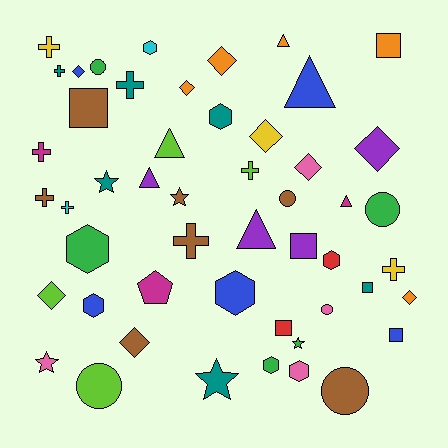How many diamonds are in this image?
There are 9 diamonds.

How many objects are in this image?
There are 50 objects.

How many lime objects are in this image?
There are 4 lime objects.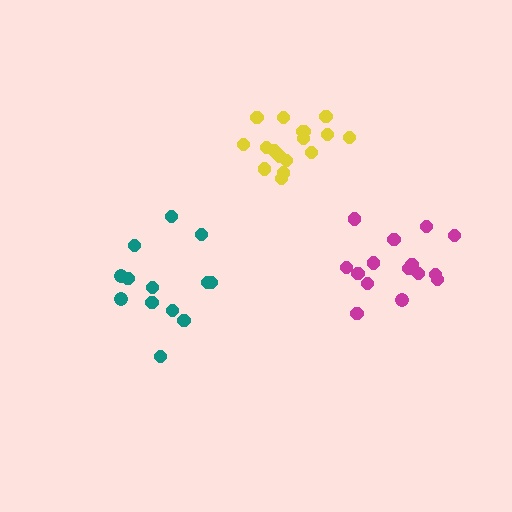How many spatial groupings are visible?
There are 3 spatial groupings.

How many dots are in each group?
Group 1: 13 dots, Group 2: 17 dots, Group 3: 15 dots (45 total).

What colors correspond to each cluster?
The clusters are colored: teal, yellow, magenta.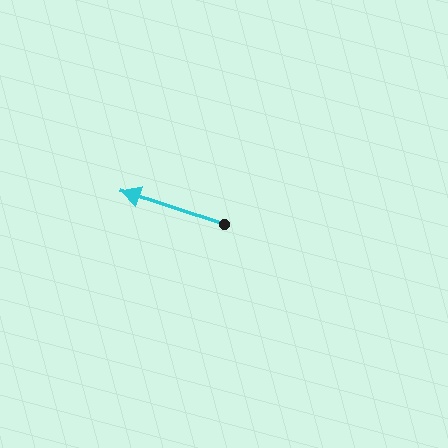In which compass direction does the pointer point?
West.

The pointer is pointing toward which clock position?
Roughly 10 o'clock.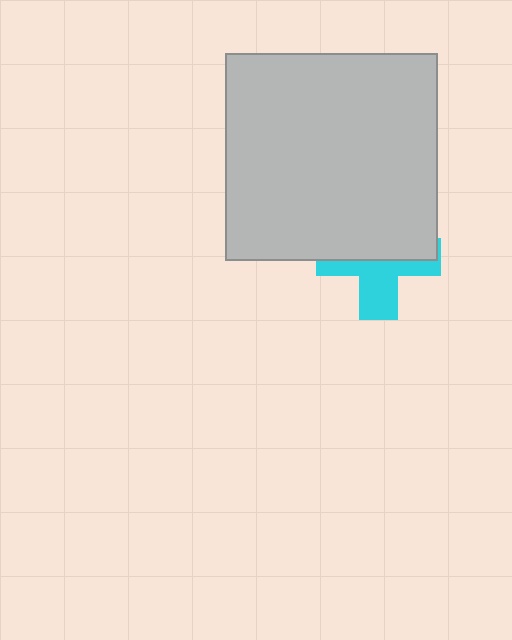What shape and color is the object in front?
The object in front is a light gray rectangle.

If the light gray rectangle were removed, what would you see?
You would see the complete cyan cross.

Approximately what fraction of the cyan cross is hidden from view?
Roughly 57% of the cyan cross is hidden behind the light gray rectangle.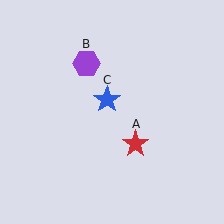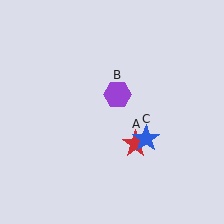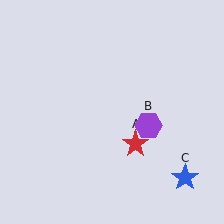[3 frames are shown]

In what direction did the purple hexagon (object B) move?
The purple hexagon (object B) moved down and to the right.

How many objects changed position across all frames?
2 objects changed position: purple hexagon (object B), blue star (object C).